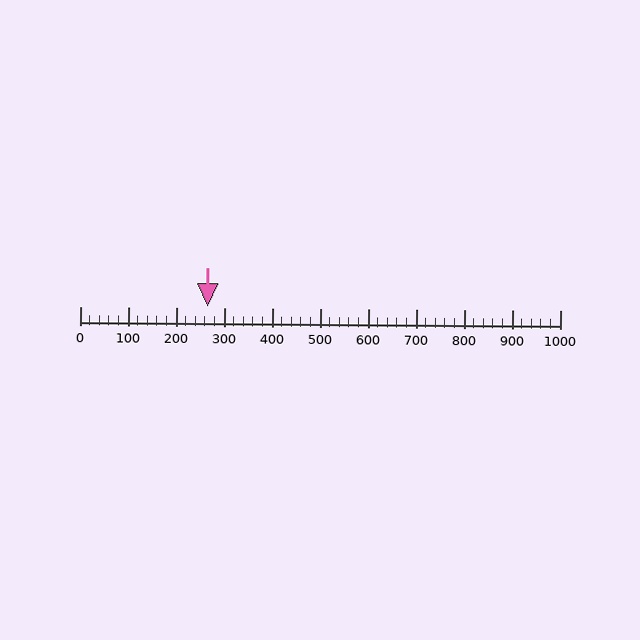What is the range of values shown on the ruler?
The ruler shows values from 0 to 1000.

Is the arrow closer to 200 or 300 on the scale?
The arrow is closer to 300.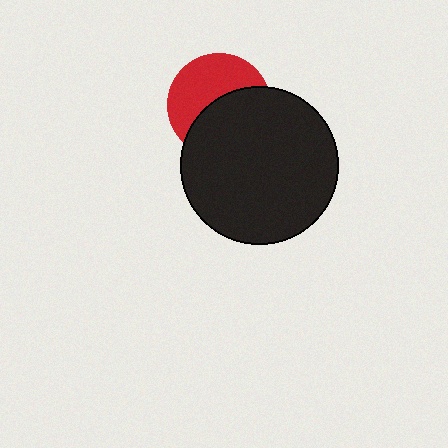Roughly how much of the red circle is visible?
About half of it is visible (roughly 49%).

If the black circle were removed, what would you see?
You would see the complete red circle.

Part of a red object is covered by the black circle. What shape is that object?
It is a circle.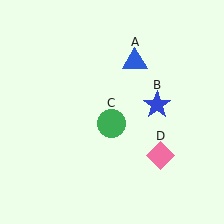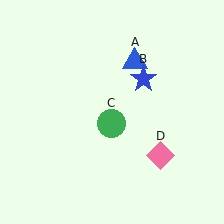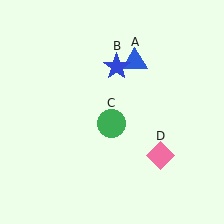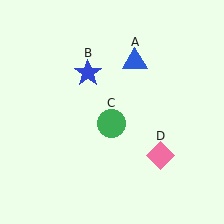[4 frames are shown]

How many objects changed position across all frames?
1 object changed position: blue star (object B).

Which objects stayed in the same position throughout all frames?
Blue triangle (object A) and green circle (object C) and pink diamond (object D) remained stationary.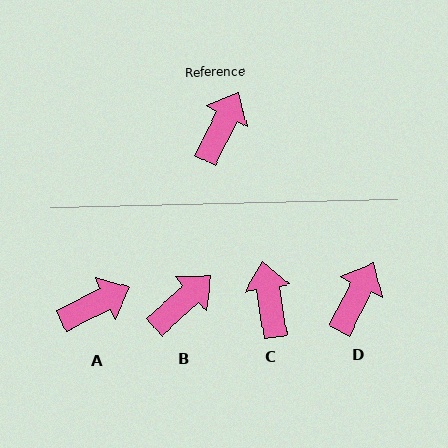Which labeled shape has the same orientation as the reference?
D.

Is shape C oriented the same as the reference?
No, it is off by about 36 degrees.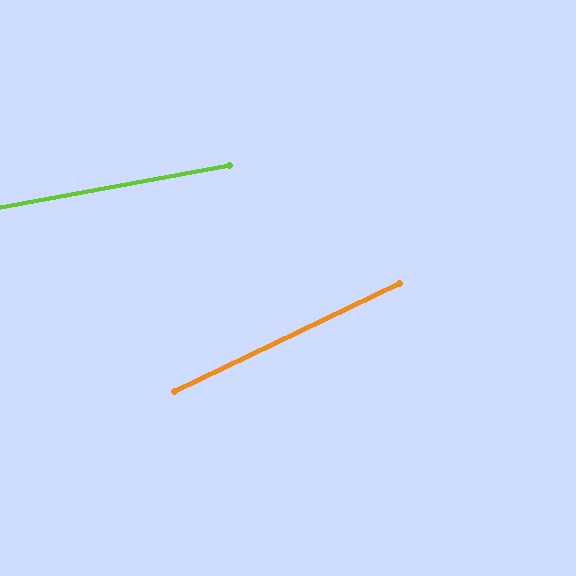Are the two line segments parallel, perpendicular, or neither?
Neither parallel nor perpendicular — they differ by about 15°.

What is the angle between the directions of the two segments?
Approximately 15 degrees.